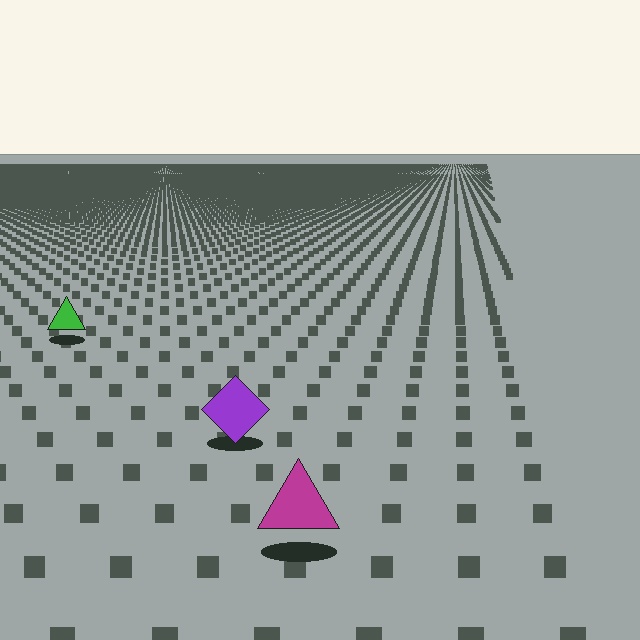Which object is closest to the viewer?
The magenta triangle is closest. The texture marks near it are larger and more spread out.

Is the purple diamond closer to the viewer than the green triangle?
Yes. The purple diamond is closer — you can tell from the texture gradient: the ground texture is coarser near it.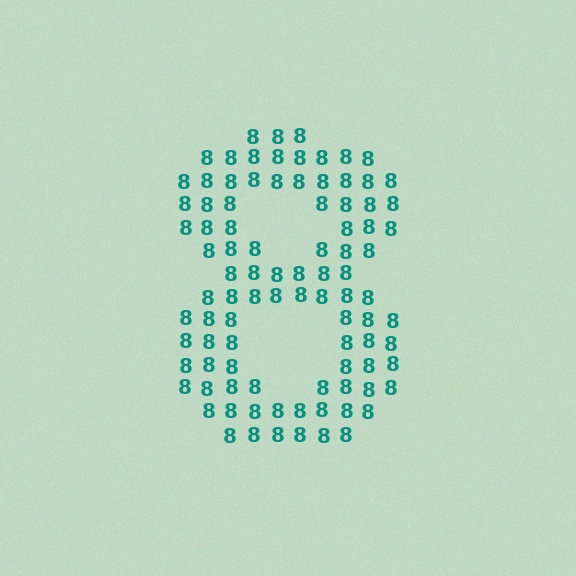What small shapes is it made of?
It is made of small digit 8's.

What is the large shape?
The large shape is the digit 8.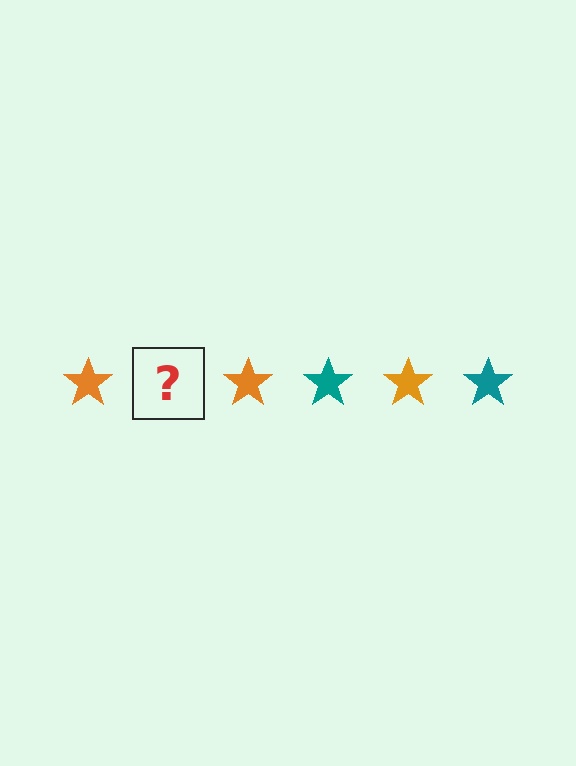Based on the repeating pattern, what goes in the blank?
The blank should be a teal star.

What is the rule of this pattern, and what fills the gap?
The rule is that the pattern cycles through orange, teal stars. The gap should be filled with a teal star.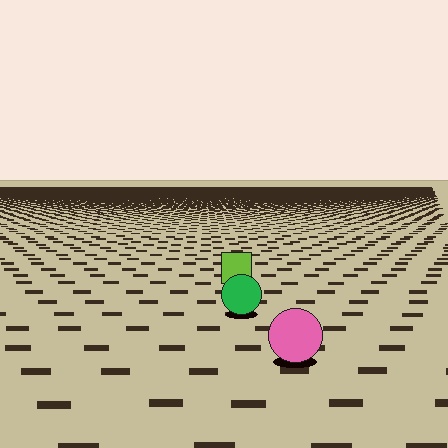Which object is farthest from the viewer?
The lime square is farthest from the viewer. It appears smaller and the ground texture around it is denser.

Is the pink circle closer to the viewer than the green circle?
Yes. The pink circle is closer — you can tell from the texture gradient: the ground texture is coarser near it.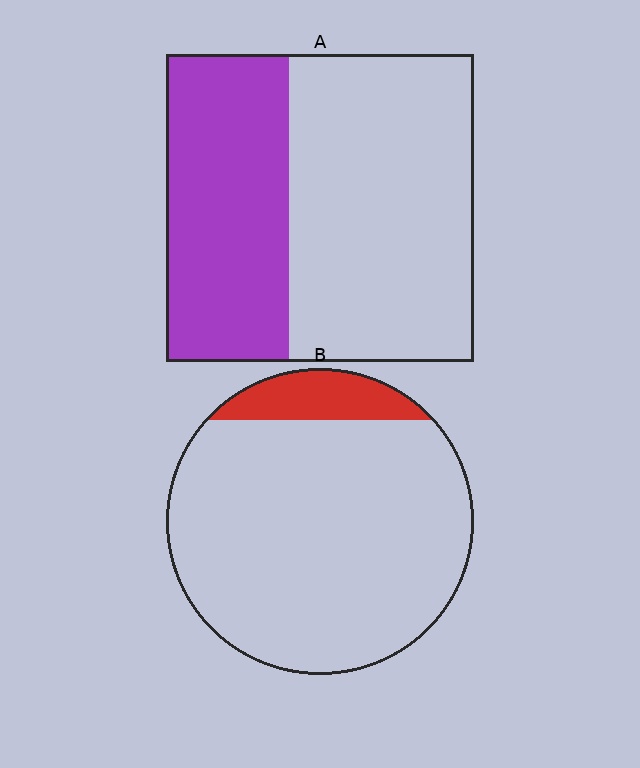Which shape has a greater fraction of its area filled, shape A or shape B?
Shape A.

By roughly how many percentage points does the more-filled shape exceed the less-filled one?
By roughly 30 percentage points (A over B).